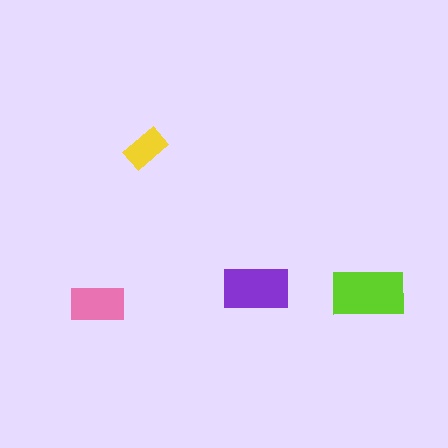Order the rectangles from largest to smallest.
the lime one, the purple one, the pink one, the yellow one.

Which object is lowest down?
The pink rectangle is bottommost.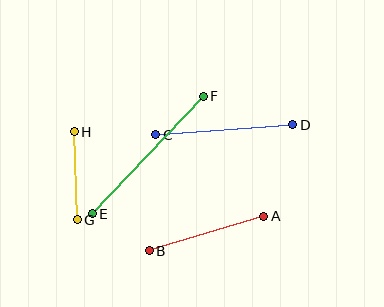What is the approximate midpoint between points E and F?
The midpoint is at approximately (148, 155) pixels.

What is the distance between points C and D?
The distance is approximately 137 pixels.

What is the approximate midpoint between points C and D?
The midpoint is at approximately (224, 130) pixels.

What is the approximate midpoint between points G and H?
The midpoint is at approximately (76, 176) pixels.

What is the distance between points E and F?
The distance is approximately 162 pixels.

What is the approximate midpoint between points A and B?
The midpoint is at approximately (206, 233) pixels.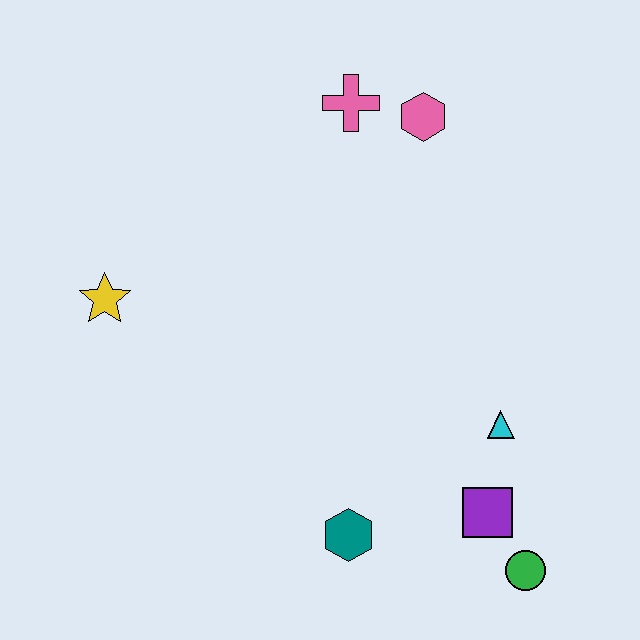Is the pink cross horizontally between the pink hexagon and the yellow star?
Yes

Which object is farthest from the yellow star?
The green circle is farthest from the yellow star.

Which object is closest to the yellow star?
The pink cross is closest to the yellow star.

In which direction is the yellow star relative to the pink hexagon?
The yellow star is to the left of the pink hexagon.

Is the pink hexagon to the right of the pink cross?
Yes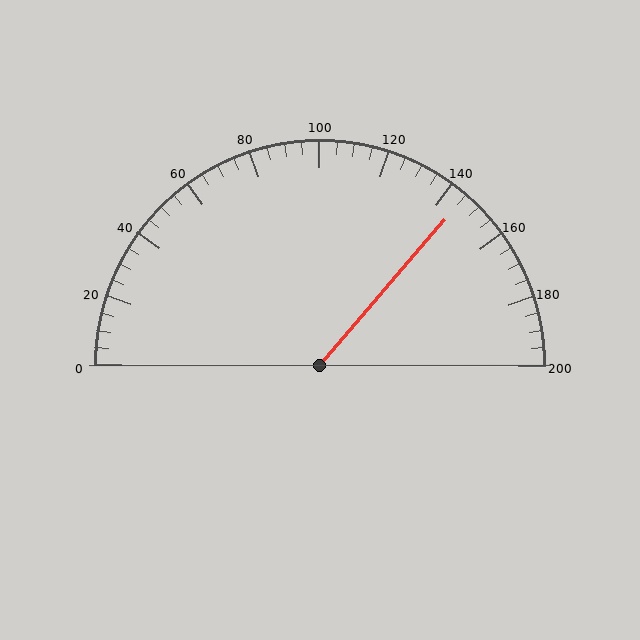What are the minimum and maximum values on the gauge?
The gauge ranges from 0 to 200.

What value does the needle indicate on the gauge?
The needle indicates approximately 145.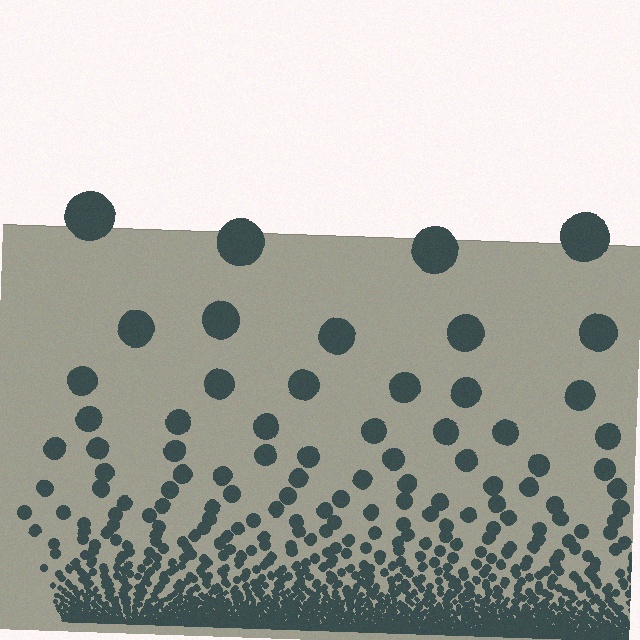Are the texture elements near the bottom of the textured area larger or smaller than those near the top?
Smaller. The gradient is inverted — elements near the bottom are smaller and denser.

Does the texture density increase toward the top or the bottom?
Density increases toward the bottom.